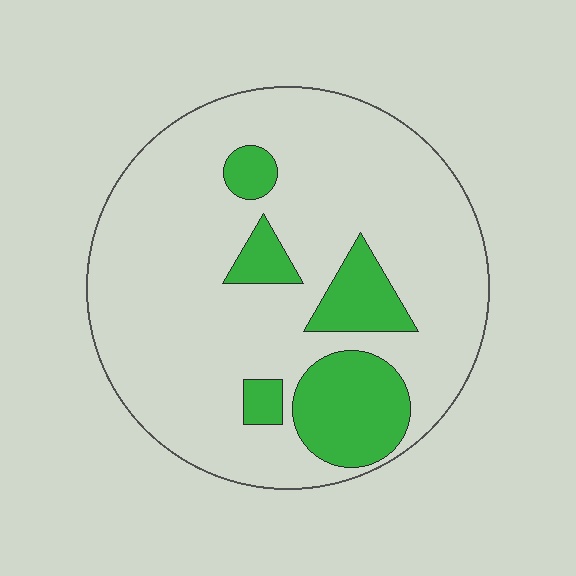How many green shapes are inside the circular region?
5.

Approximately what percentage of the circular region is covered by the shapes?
Approximately 20%.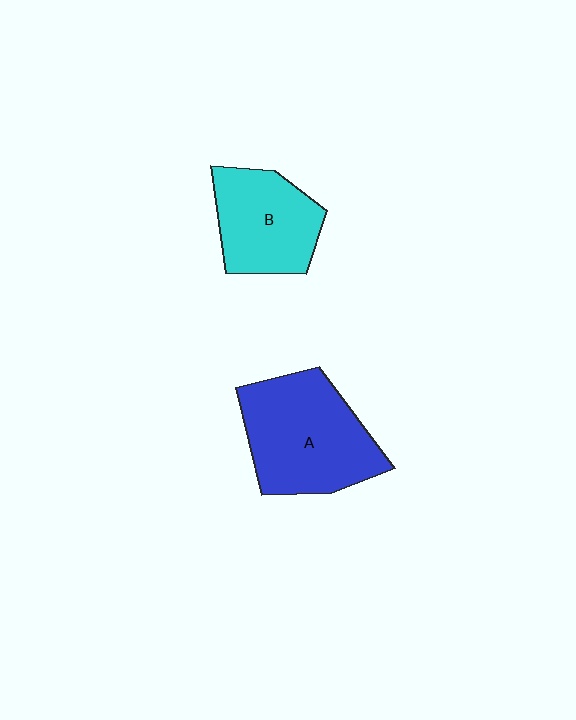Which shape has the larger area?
Shape A (blue).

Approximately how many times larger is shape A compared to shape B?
Approximately 1.4 times.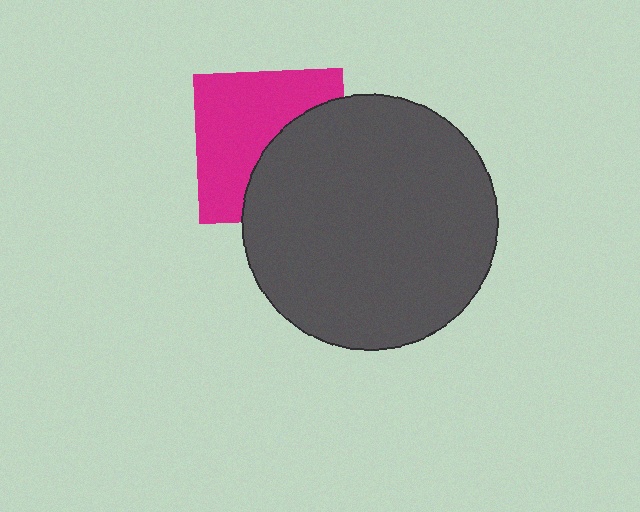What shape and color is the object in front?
The object in front is a dark gray circle.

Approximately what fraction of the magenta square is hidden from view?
Roughly 44% of the magenta square is hidden behind the dark gray circle.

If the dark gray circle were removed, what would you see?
You would see the complete magenta square.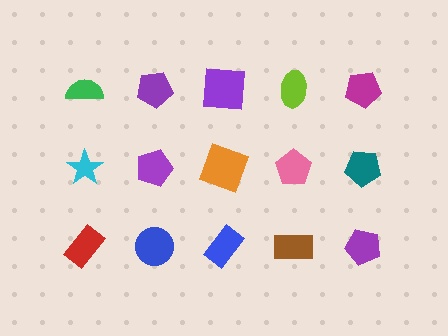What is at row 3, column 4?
A brown rectangle.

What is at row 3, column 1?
A red rectangle.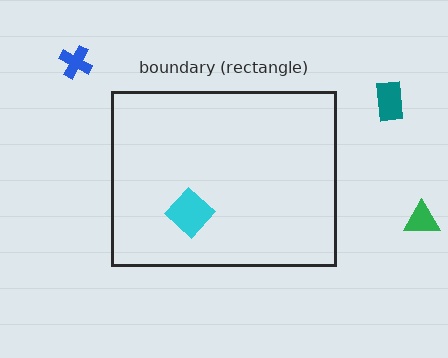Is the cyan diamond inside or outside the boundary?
Inside.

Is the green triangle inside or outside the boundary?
Outside.